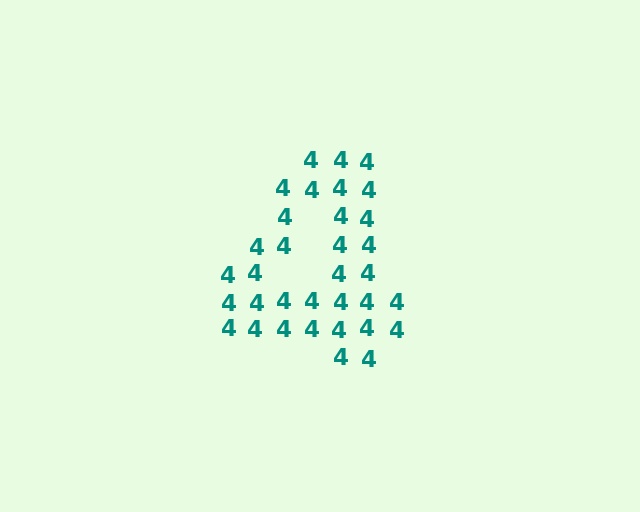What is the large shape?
The large shape is the digit 4.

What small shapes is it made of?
It is made of small digit 4's.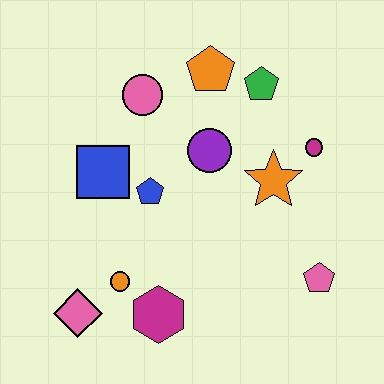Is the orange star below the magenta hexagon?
No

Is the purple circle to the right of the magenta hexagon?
Yes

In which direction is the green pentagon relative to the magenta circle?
The green pentagon is above the magenta circle.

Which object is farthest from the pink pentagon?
The pink circle is farthest from the pink pentagon.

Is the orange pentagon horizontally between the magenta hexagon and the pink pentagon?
Yes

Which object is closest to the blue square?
The blue pentagon is closest to the blue square.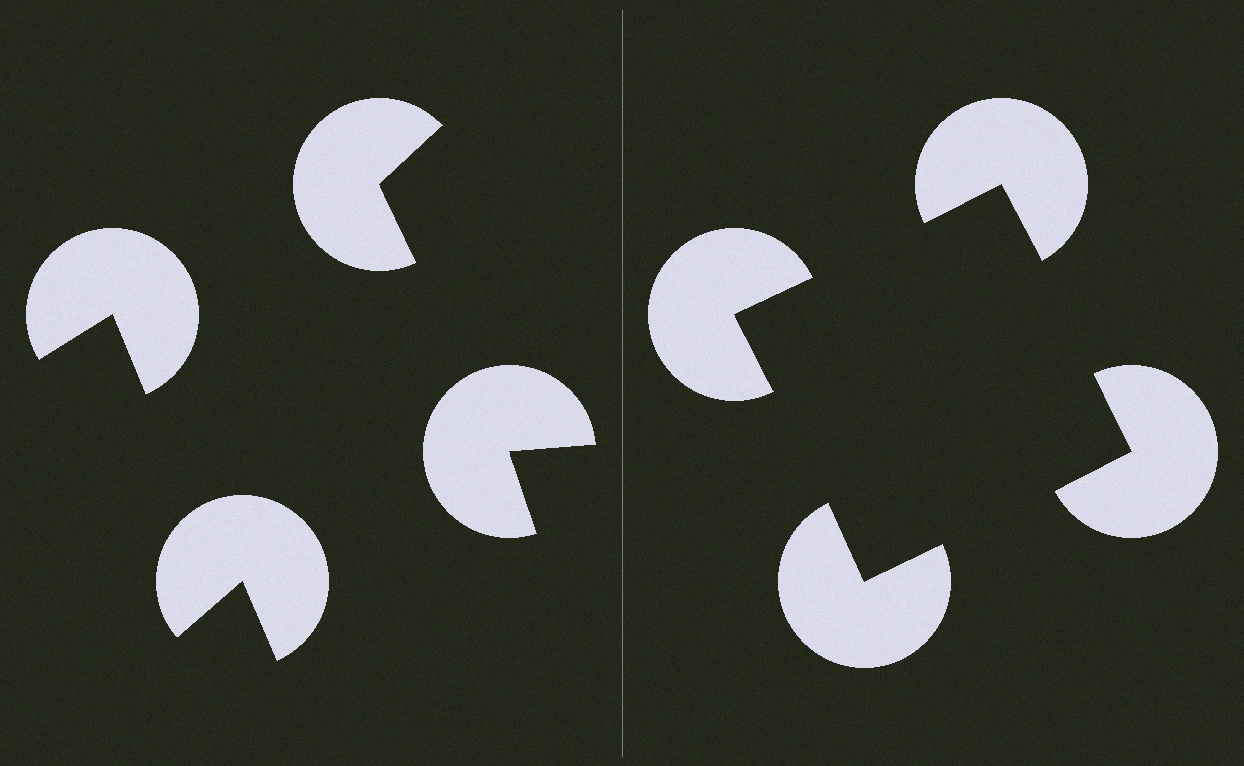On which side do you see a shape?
An illusory square appears on the right side. On the left side the wedge cuts are rotated, so no coherent shape forms.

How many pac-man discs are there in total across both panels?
8 — 4 on each side.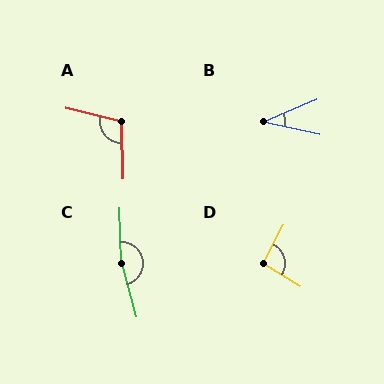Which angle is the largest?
C, at approximately 167 degrees.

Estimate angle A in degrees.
Approximately 105 degrees.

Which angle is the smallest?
B, at approximately 35 degrees.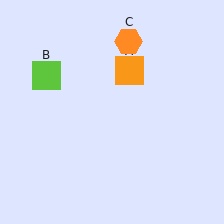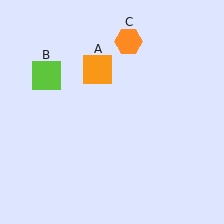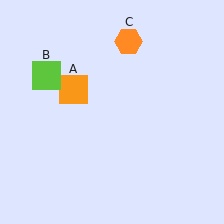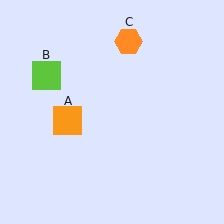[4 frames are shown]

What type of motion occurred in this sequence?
The orange square (object A) rotated counterclockwise around the center of the scene.